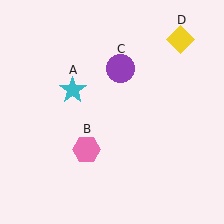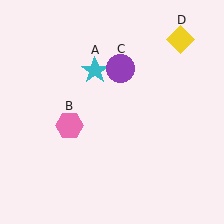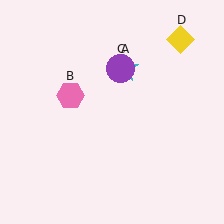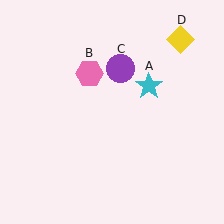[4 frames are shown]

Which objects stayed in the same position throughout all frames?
Purple circle (object C) and yellow diamond (object D) remained stationary.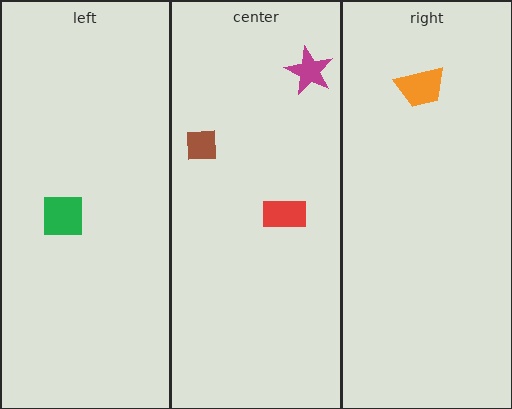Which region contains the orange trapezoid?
The right region.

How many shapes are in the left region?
1.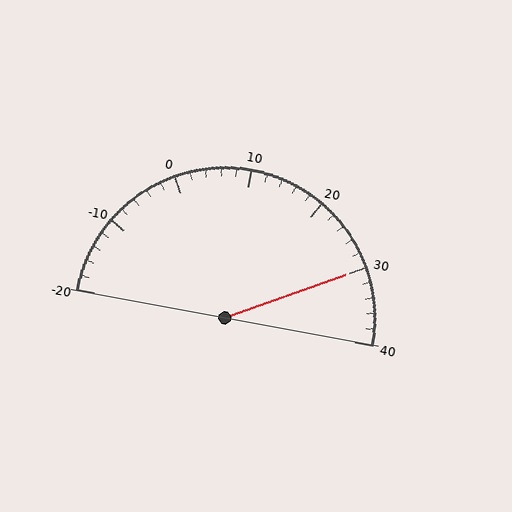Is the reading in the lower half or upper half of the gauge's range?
The reading is in the upper half of the range (-20 to 40).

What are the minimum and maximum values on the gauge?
The gauge ranges from -20 to 40.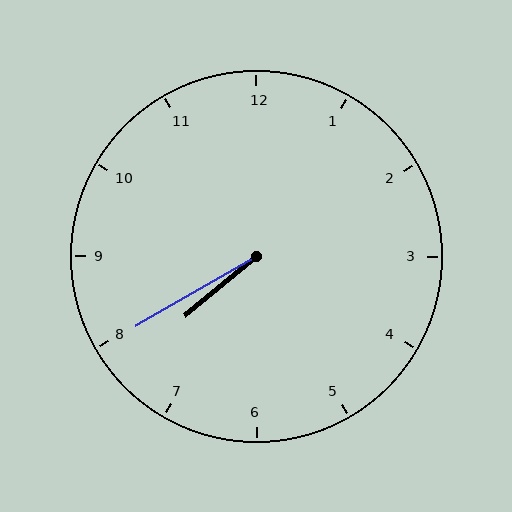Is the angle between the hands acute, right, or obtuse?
It is acute.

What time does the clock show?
7:40.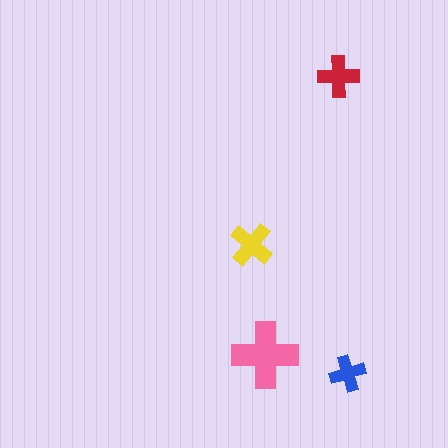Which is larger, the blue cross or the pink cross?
The pink one.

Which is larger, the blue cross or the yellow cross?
The yellow one.